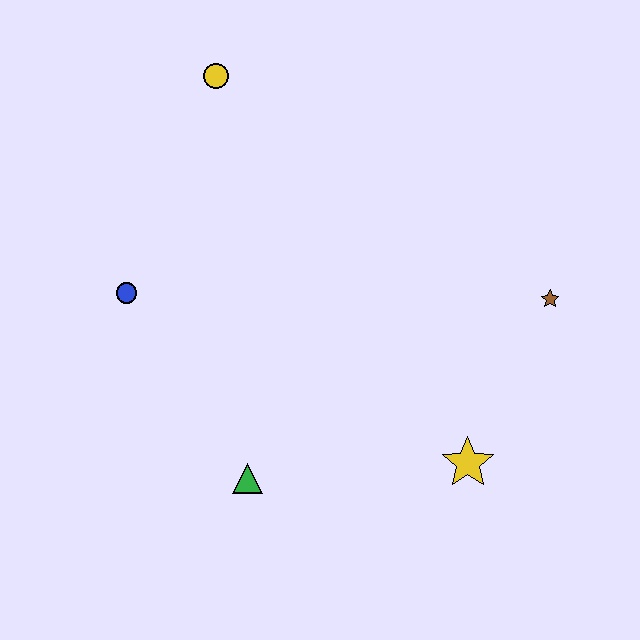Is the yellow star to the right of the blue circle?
Yes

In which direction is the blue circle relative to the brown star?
The blue circle is to the left of the brown star.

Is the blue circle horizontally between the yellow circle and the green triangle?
No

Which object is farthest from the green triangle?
The yellow circle is farthest from the green triangle.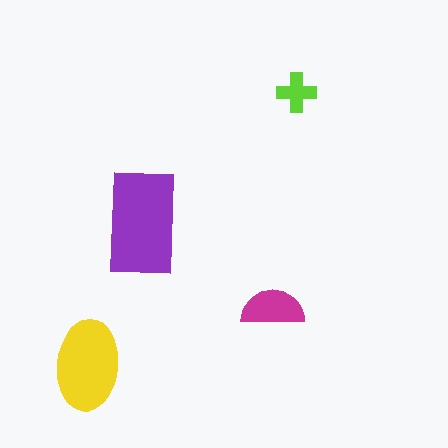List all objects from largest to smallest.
The purple rectangle, the yellow ellipse, the magenta semicircle, the lime cross.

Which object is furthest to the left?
The yellow ellipse is leftmost.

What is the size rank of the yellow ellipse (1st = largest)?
2nd.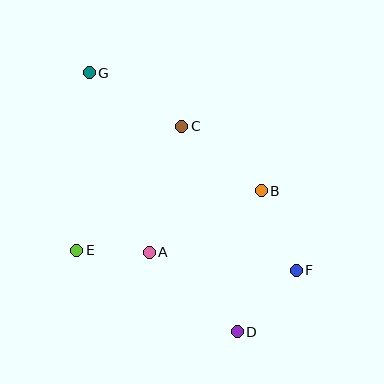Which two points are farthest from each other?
Points D and G are farthest from each other.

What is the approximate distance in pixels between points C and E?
The distance between C and E is approximately 163 pixels.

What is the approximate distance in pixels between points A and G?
The distance between A and G is approximately 189 pixels.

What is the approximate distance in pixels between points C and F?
The distance between C and F is approximately 184 pixels.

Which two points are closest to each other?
Points A and E are closest to each other.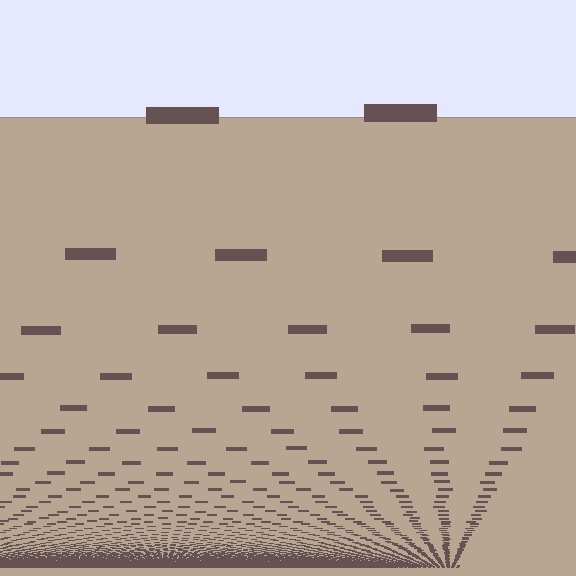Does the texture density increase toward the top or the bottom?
Density increases toward the bottom.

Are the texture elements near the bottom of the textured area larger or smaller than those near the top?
Smaller. The gradient is inverted — elements near the bottom are smaller and denser.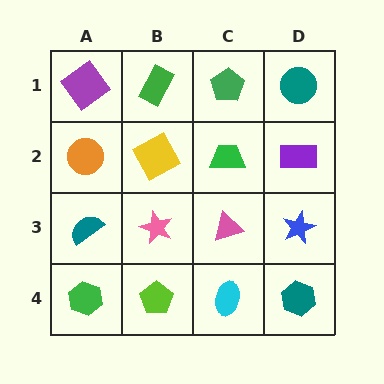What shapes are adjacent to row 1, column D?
A purple rectangle (row 2, column D), a green pentagon (row 1, column C).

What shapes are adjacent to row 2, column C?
A green pentagon (row 1, column C), a pink triangle (row 3, column C), a yellow square (row 2, column B), a purple rectangle (row 2, column D).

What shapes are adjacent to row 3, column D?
A purple rectangle (row 2, column D), a teal hexagon (row 4, column D), a pink triangle (row 3, column C).